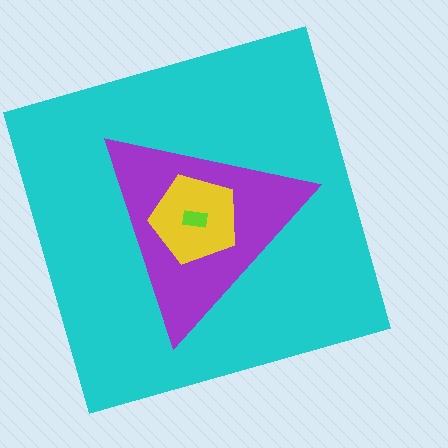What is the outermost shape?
The cyan square.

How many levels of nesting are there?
4.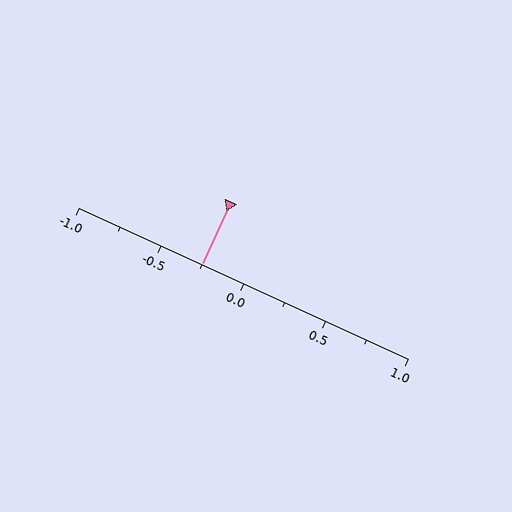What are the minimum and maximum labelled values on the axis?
The axis runs from -1.0 to 1.0.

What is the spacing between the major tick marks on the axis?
The major ticks are spaced 0.5 apart.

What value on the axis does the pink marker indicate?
The marker indicates approximately -0.25.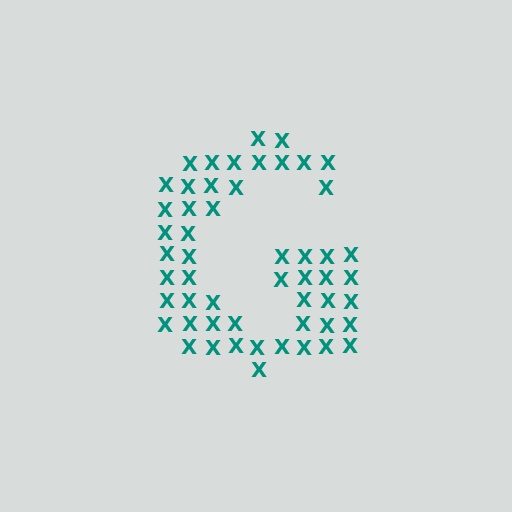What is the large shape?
The large shape is the letter G.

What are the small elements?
The small elements are letter X's.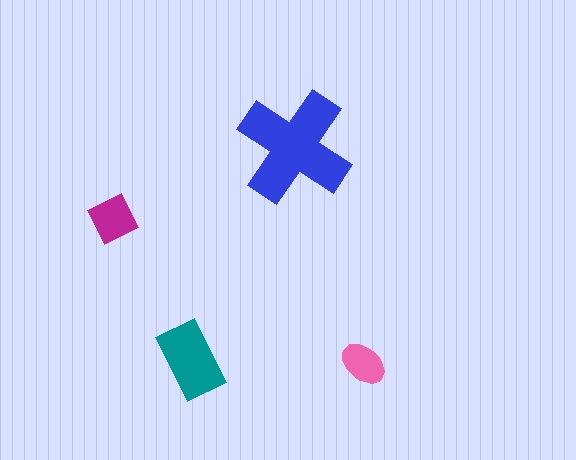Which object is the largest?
The blue cross.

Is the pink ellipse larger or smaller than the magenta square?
Smaller.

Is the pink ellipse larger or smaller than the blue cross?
Smaller.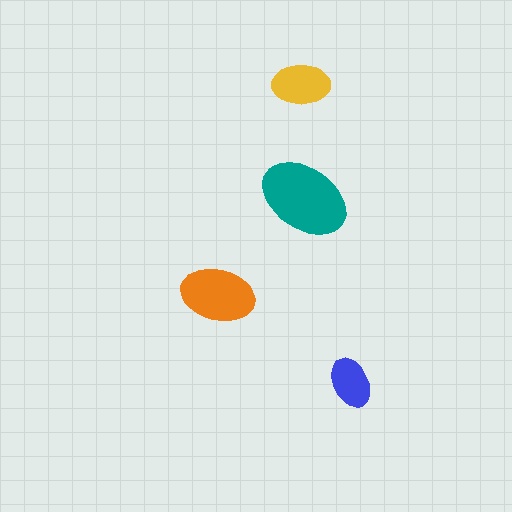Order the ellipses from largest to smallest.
the teal one, the orange one, the yellow one, the blue one.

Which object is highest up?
The yellow ellipse is topmost.